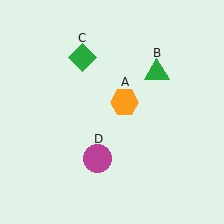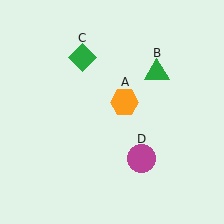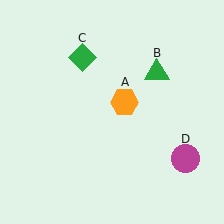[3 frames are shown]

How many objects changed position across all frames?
1 object changed position: magenta circle (object D).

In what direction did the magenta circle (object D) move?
The magenta circle (object D) moved right.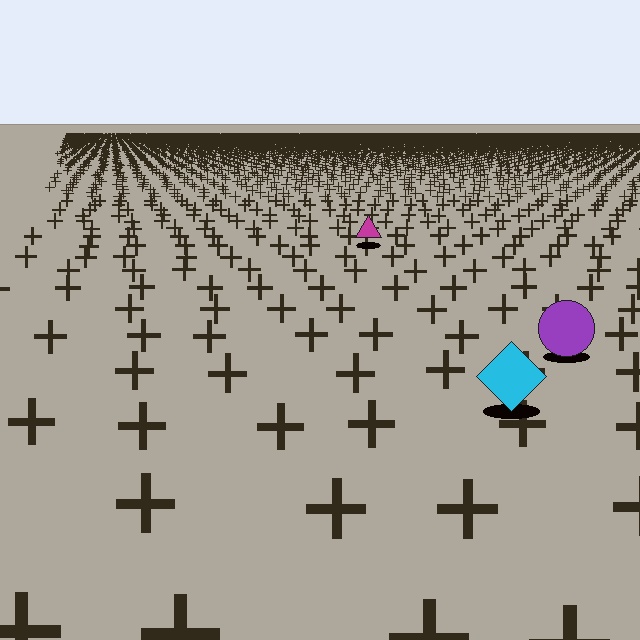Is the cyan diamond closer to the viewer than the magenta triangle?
Yes. The cyan diamond is closer — you can tell from the texture gradient: the ground texture is coarser near it.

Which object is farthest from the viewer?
The magenta triangle is farthest from the viewer. It appears smaller and the ground texture around it is denser.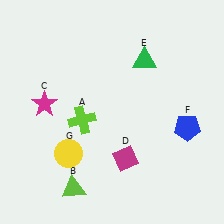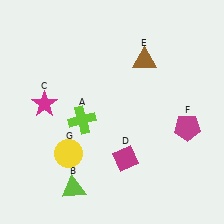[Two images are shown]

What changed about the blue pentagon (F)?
In Image 1, F is blue. In Image 2, it changed to magenta.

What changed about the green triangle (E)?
In Image 1, E is green. In Image 2, it changed to brown.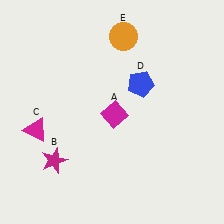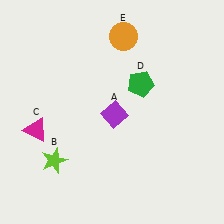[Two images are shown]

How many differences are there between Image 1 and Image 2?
There are 3 differences between the two images.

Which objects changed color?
A changed from magenta to purple. B changed from magenta to lime. D changed from blue to green.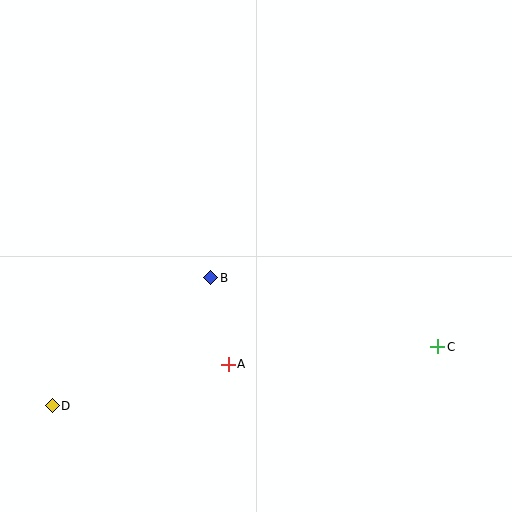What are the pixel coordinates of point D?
Point D is at (52, 406).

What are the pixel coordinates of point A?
Point A is at (228, 364).